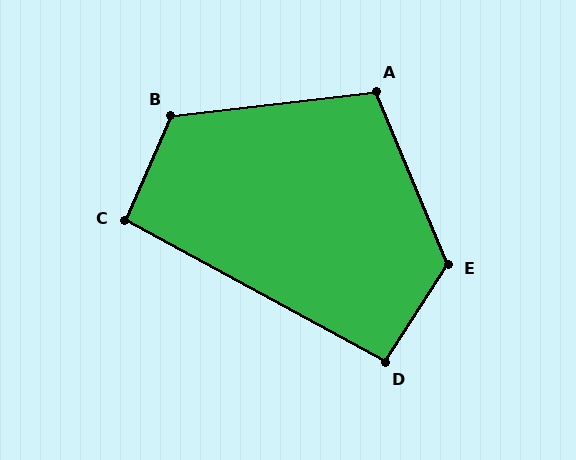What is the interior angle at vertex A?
Approximately 106 degrees (obtuse).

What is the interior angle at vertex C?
Approximately 95 degrees (approximately right).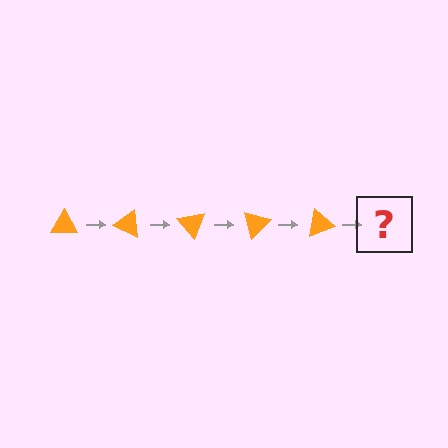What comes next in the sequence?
The next element should be an orange triangle rotated 125 degrees.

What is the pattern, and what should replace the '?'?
The pattern is that the triangle rotates 25 degrees each step. The '?' should be an orange triangle rotated 125 degrees.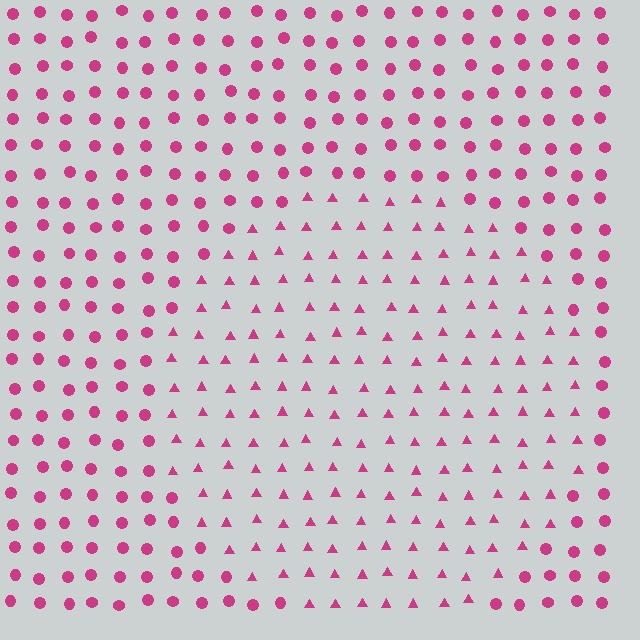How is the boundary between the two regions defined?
The boundary is defined by a change in element shape: triangles inside vs. circles outside. All elements share the same color and spacing.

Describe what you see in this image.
The image is filled with small magenta elements arranged in a uniform grid. A circle-shaped region contains triangles, while the surrounding area contains circles. The boundary is defined purely by the change in element shape.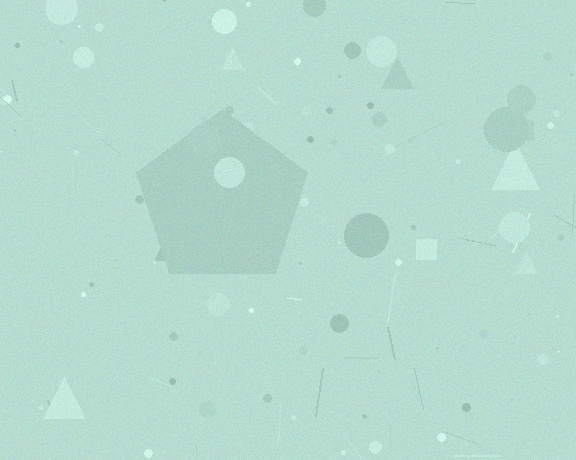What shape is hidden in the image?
A pentagon is hidden in the image.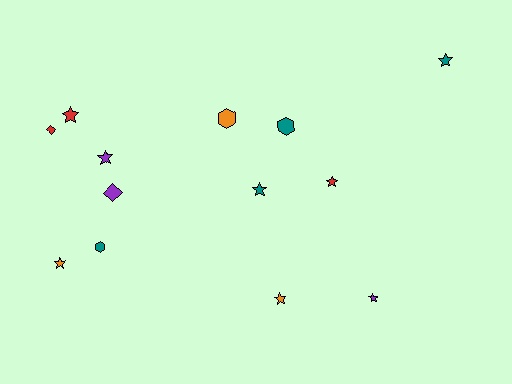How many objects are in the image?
There are 13 objects.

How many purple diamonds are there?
There is 1 purple diamond.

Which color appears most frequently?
Teal, with 4 objects.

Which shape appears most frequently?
Star, with 8 objects.